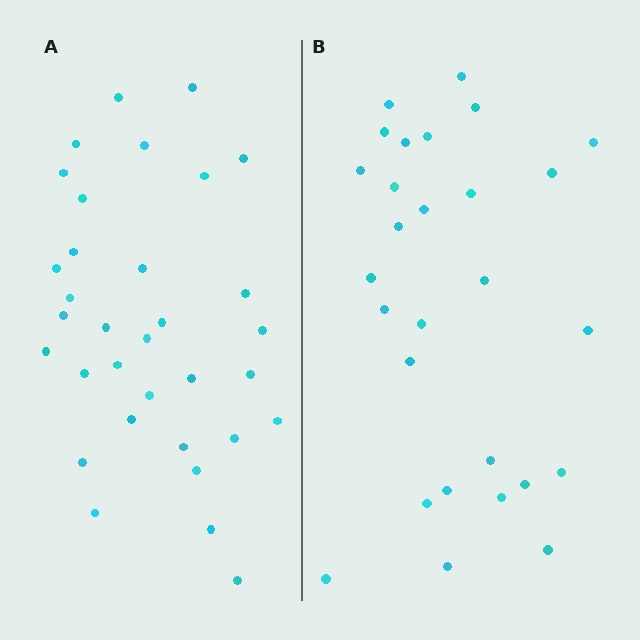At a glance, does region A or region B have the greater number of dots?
Region A (the left region) has more dots.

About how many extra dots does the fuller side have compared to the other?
Region A has about 5 more dots than region B.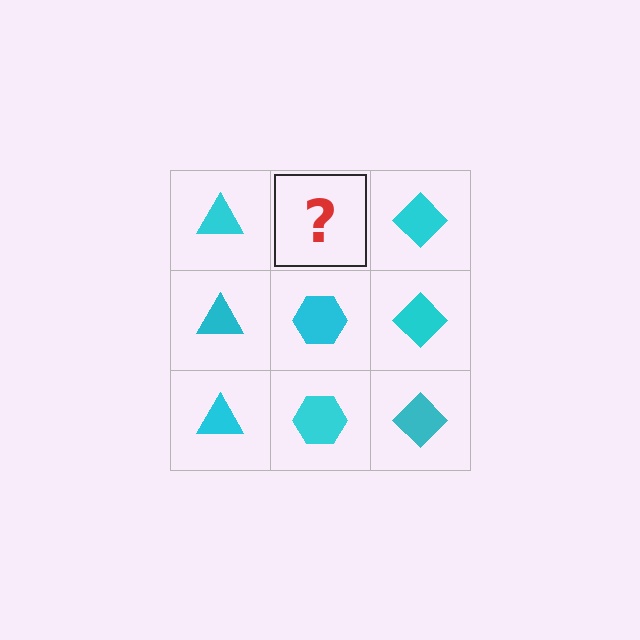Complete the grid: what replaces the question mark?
The question mark should be replaced with a cyan hexagon.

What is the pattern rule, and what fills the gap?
The rule is that each column has a consistent shape. The gap should be filled with a cyan hexagon.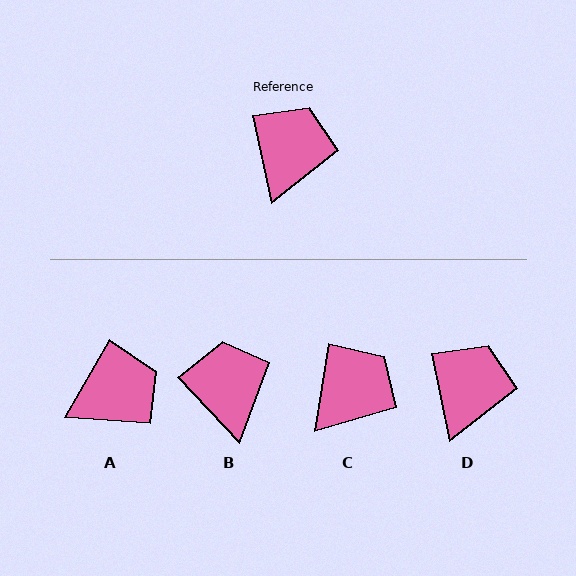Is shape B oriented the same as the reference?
No, it is off by about 31 degrees.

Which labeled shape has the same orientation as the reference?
D.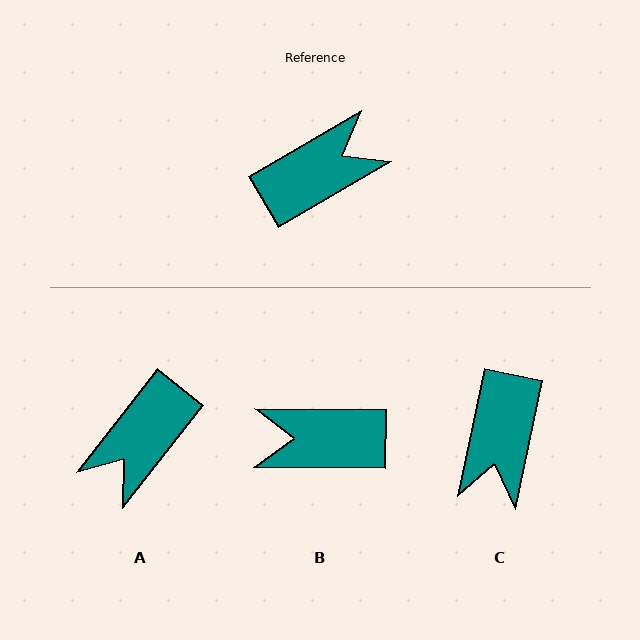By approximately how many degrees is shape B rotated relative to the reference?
Approximately 149 degrees counter-clockwise.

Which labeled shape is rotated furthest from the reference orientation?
A, about 158 degrees away.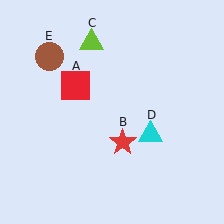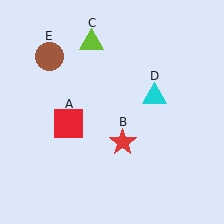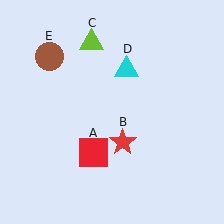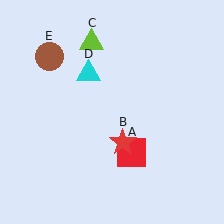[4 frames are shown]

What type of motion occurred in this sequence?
The red square (object A), cyan triangle (object D) rotated counterclockwise around the center of the scene.